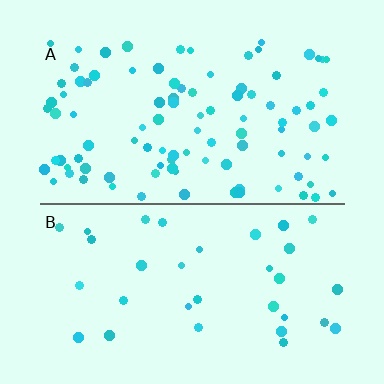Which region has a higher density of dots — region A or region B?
A (the top).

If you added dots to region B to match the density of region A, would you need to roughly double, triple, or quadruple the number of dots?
Approximately triple.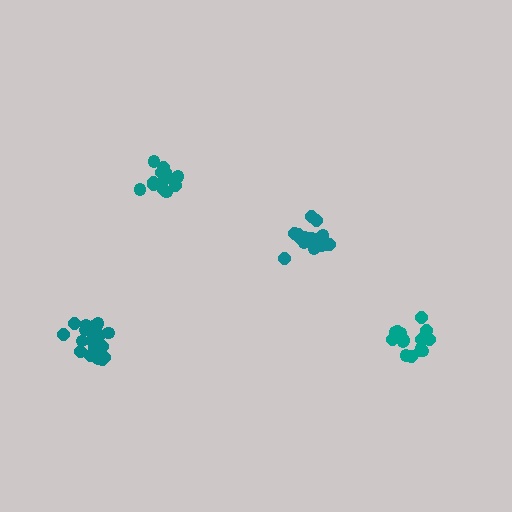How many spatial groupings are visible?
There are 4 spatial groupings.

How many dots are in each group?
Group 1: 20 dots, Group 2: 18 dots, Group 3: 15 dots, Group 4: 15 dots (68 total).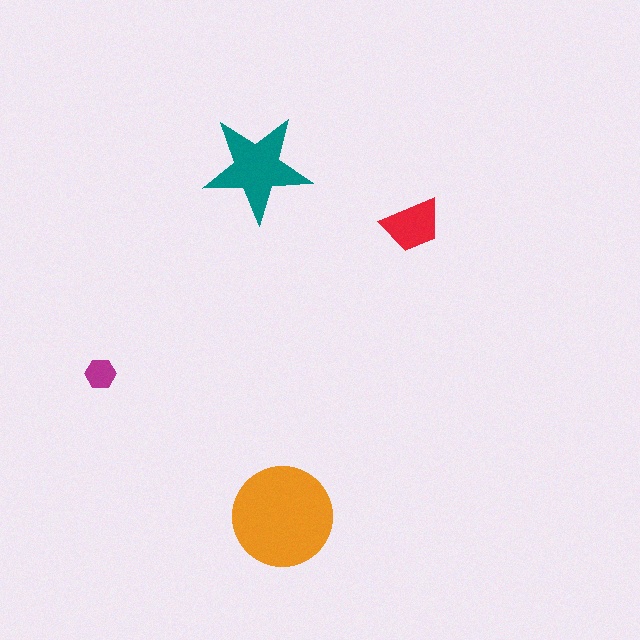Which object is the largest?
The orange circle.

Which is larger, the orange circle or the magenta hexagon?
The orange circle.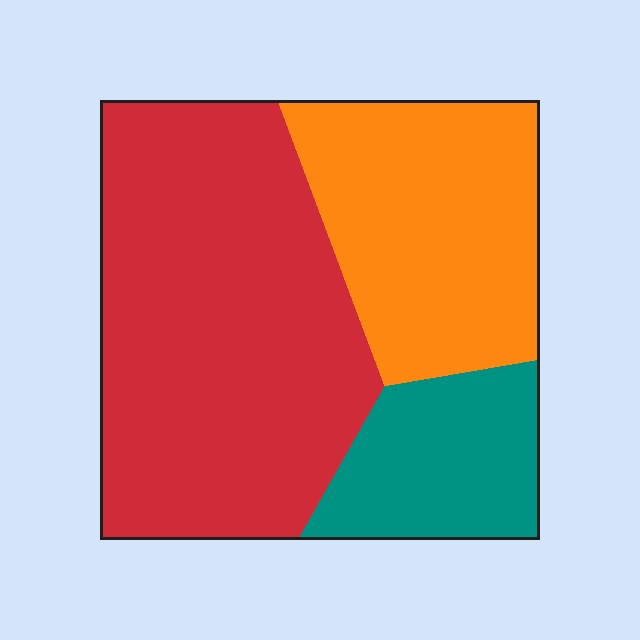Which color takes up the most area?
Red, at roughly 55%.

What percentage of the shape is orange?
Orange takes up about one third (1/3) of the shape.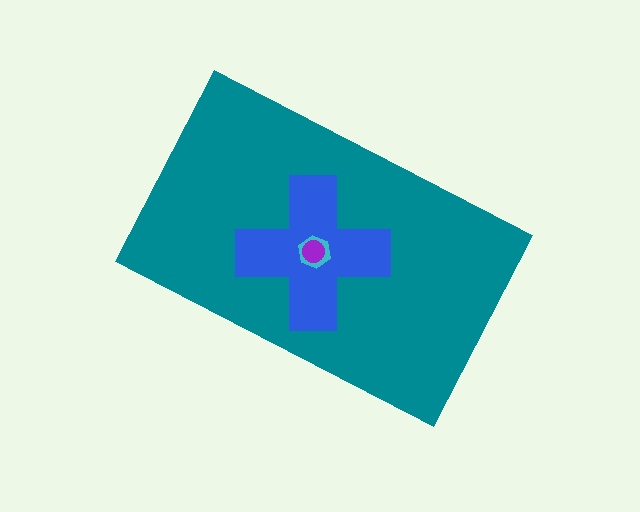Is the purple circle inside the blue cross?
Yes.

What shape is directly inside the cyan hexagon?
The purple circle.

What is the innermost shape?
The purple circle.